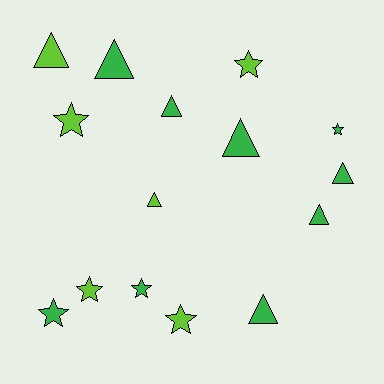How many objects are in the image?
There are 15 objects.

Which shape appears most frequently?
Triangle, with 8 objects.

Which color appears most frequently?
Green, with 9 objects.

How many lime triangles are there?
There are 2 lime triangles.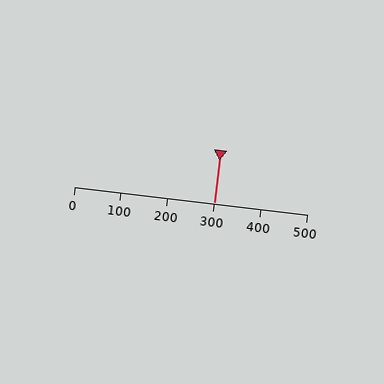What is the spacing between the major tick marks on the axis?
The major ticks are spaced 100 apart.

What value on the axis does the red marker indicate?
The marker indicates approximately 300.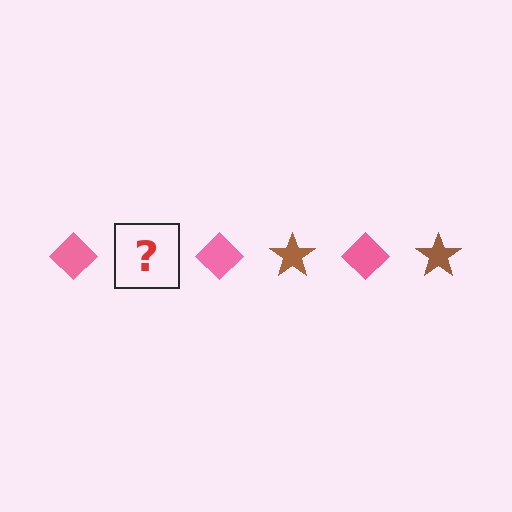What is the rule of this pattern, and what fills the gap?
The rule is that the pattern alternates between pink diamond and brown star. The gap should be filled with a brown star.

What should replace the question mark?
The question mark should be replaced with a brown star.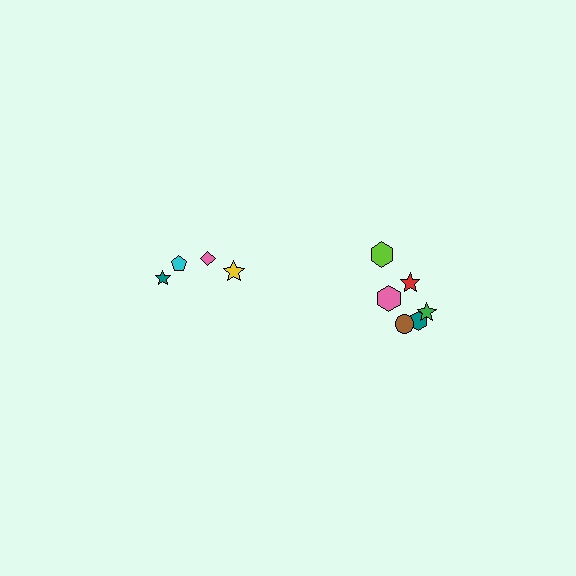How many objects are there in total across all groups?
There are 10 objects.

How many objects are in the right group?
There are 6 objects.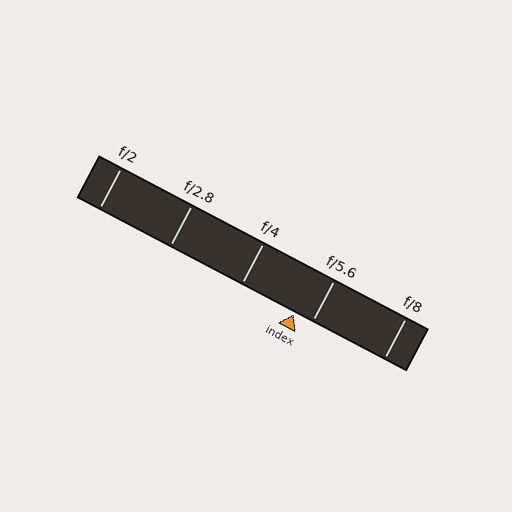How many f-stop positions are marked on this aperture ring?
There are 5 f-stop positions marked.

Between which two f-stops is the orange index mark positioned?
The index mark is between f/4 and f/5.6.